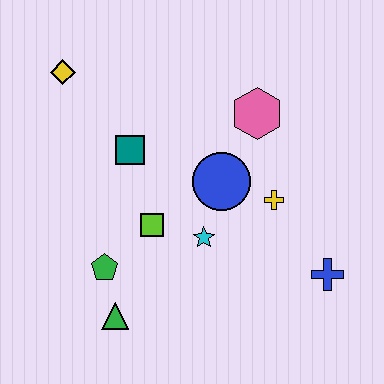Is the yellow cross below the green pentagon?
No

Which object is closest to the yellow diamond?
The teal square is closest to the yellow diamond.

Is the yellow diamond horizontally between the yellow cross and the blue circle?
No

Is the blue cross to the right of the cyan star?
Yes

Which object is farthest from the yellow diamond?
The blue cross is farthest from the yellow diamond.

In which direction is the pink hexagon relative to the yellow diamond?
The pink hexagon is to the right of the yellow diamond.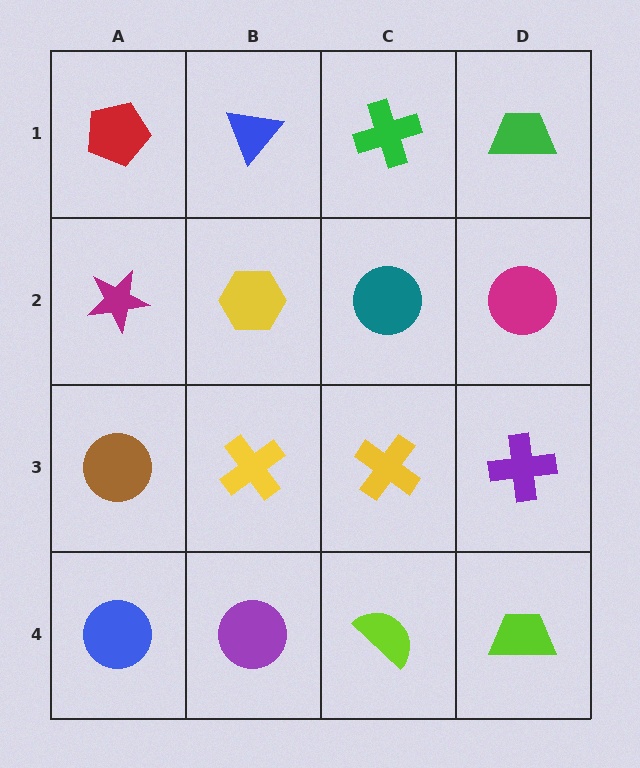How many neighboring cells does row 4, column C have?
3.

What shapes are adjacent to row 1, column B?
A yellow hexagon (row 2, column B), a red pentagon (row 1, column A), a green cross (row 1, column C).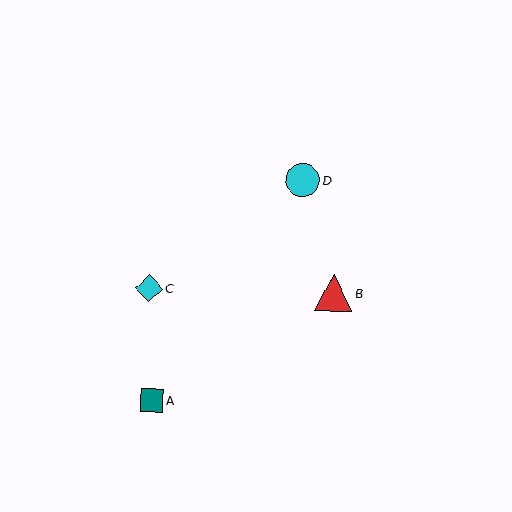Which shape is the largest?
The red triangle (labeled B) is the largest.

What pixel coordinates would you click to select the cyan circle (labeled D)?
Click at (303, 180) to select the cyan circle D.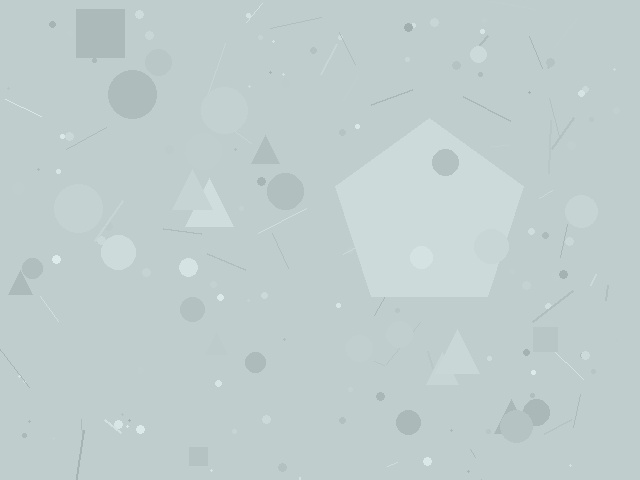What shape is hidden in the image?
A pentagon is hidden in the image.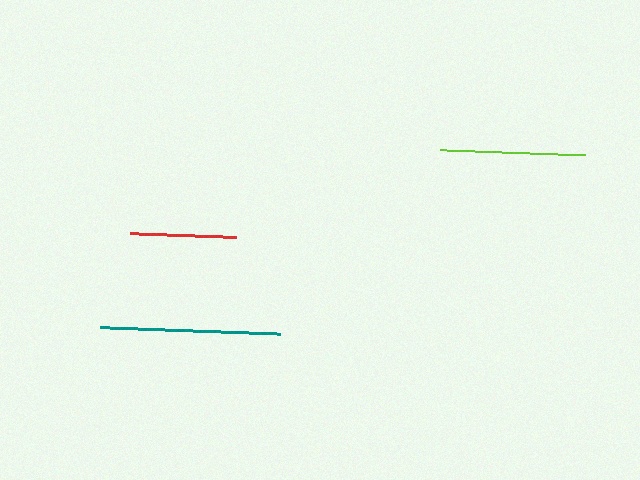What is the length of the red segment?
The red segment is approximately 106 pixels long.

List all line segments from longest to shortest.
From longest to shortest: teal, lime, red.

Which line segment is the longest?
The teal line is the longest at approximately 179 pixels.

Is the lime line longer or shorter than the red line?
The lime line is longer than the red line.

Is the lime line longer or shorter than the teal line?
The teal line is longer than the lime line.